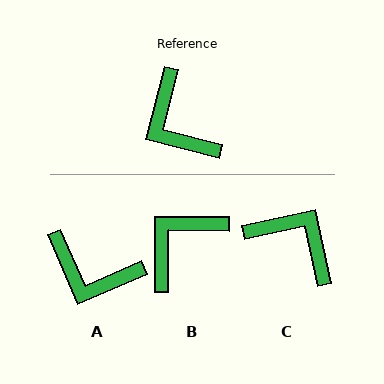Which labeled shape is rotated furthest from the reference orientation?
C, about 153 degrees away.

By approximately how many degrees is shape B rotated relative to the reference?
Approximately 76 degrees clockwise.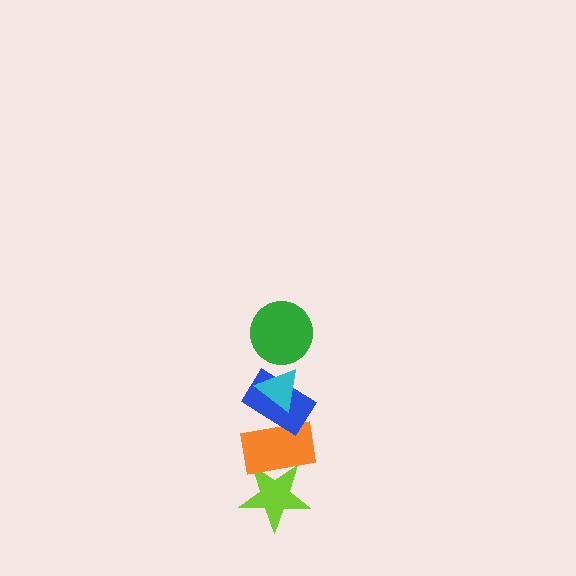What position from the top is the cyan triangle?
The cyan triangle is 2nd from the top.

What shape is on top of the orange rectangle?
The blue rectangle is on top of the orange rectangle.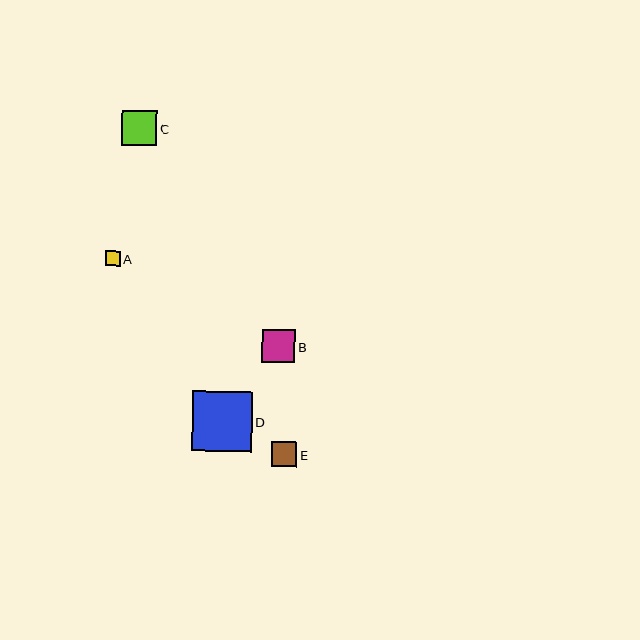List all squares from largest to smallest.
From largest to smallest: D, C, B, E, A.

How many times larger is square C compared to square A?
Square C is approximately 2.3 times the size of square A.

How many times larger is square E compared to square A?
Square E is approximately 1.7 times the size of square A.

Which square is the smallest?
Square A is the smallest with a size of approximately 15 pixels.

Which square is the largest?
Square D is the largest with a size of approximately 60 pixels.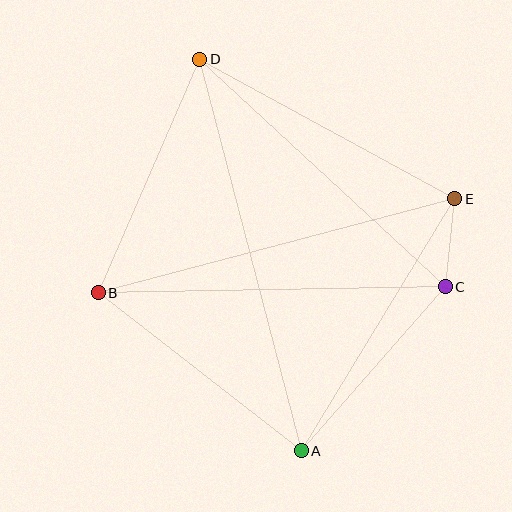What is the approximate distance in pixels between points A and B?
The distance between A and B is approximately 257 pixels.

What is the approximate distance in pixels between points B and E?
The distance between B and E is approximately 369 pixels.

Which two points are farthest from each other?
Points A and D are farthest from each other.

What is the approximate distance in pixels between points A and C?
The distance between A and C is approximately 219 pixels.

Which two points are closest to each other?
Points C and E are closest to each other.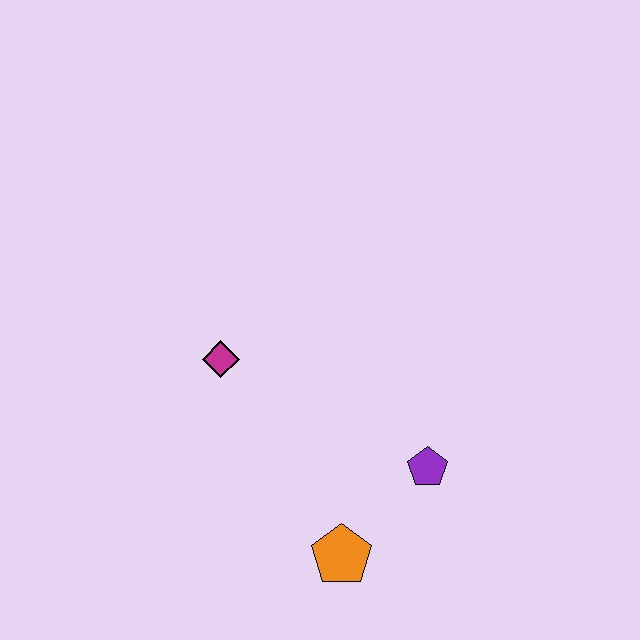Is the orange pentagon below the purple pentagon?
Yes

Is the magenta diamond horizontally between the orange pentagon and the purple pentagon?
No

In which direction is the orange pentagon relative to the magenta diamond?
The orange pentagon is below the magenta diamond.